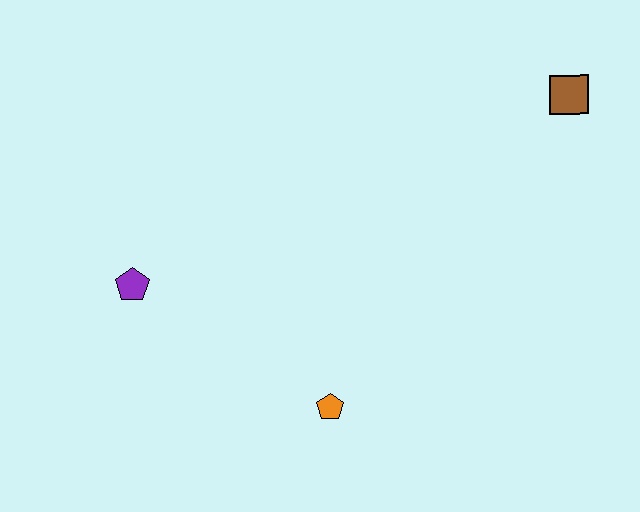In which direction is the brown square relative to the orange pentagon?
The brown square is above the orange pentagon.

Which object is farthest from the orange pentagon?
The brown square is farthest from the orange pentagon.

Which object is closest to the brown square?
The orange pentagon is closest to the brown square.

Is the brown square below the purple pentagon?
No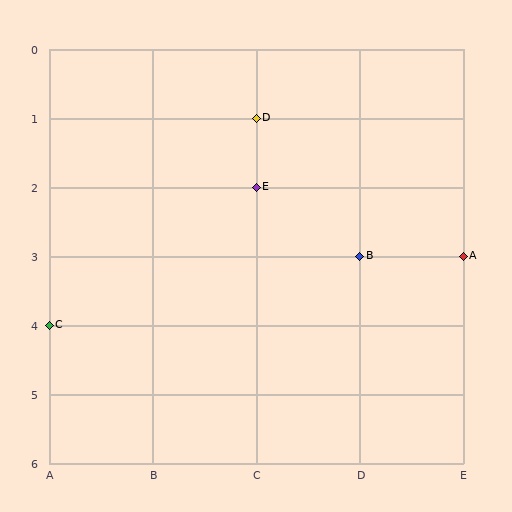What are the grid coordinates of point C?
Point C is at grid coordinates (A, 4).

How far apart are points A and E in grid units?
Points A and E are 2 columns and 1 row apart (about 2.2 grid units diagonally).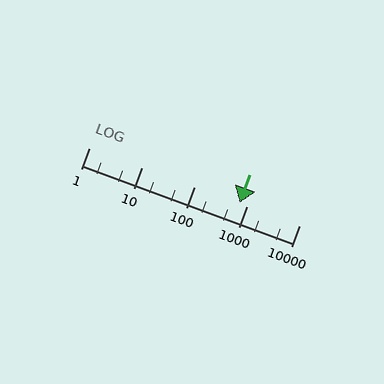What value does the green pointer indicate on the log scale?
The pointer indicates approximately 720.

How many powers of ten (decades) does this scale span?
The scale spans 4 decades, from 1 to 10000.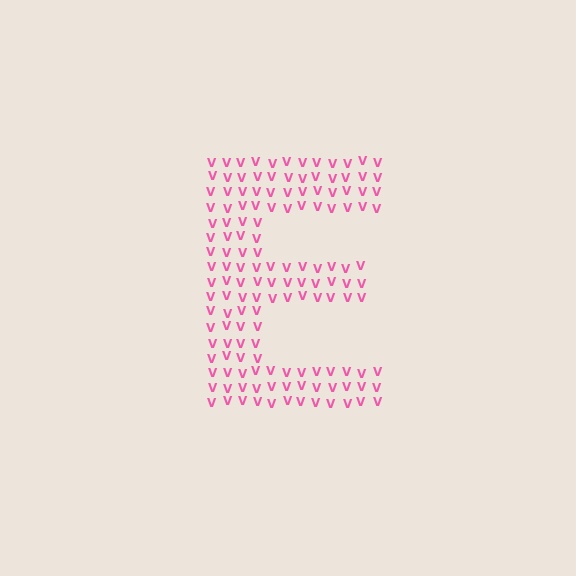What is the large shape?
The large shape is the letter E.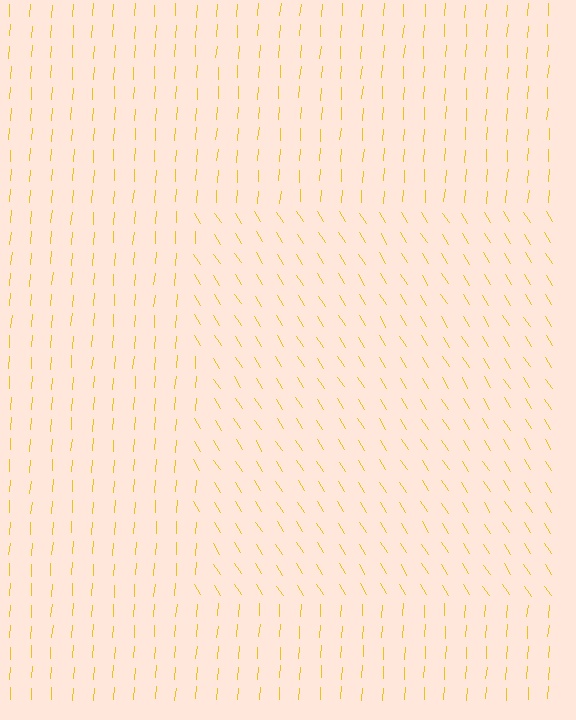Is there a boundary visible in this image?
Yes, there is a texture boundary formed by a change in line orientation.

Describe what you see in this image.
The image is filled with small yellow line segments. A rectangle region in the image has lines oriented differently from the surrounding lines, creating a visible texture boundary.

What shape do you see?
I see a rectangle.